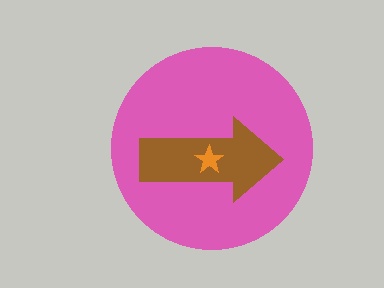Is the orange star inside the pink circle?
Yes.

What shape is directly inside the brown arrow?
The orange star.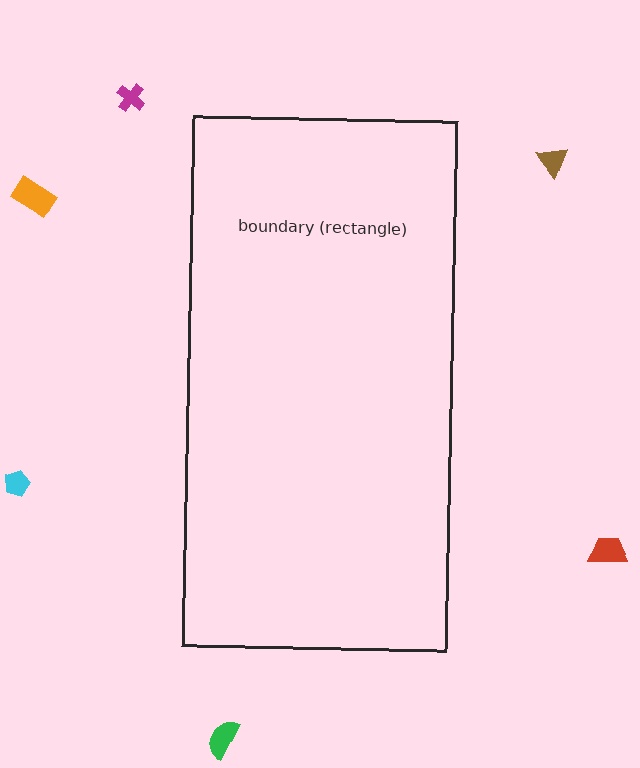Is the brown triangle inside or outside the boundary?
Outside.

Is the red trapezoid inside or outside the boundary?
Outside.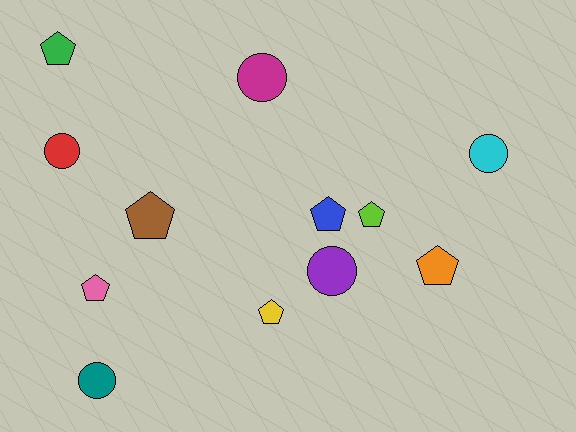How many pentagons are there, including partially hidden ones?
There are 7 pentagons.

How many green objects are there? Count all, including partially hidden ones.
There is 1 green object.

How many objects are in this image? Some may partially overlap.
There are 12 objects.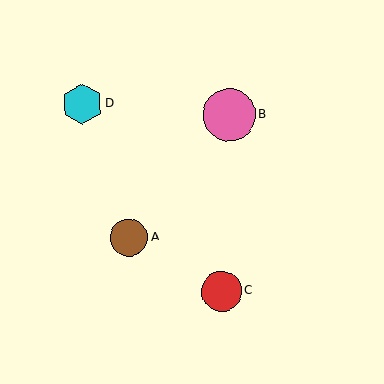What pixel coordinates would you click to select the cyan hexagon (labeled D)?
Click at (82, 104) to select the cyan hexagon D.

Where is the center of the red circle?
The center of the red circle is at (221, 291).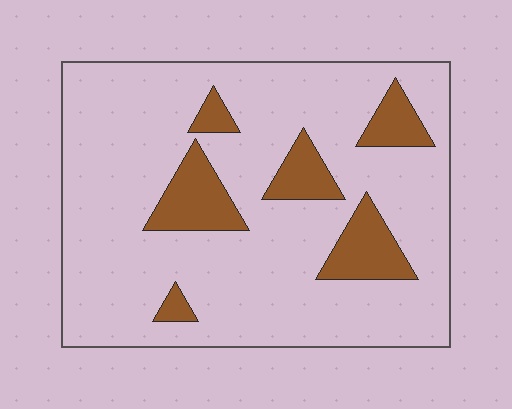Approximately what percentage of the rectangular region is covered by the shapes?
Approximately 15%.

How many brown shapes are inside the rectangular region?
6.